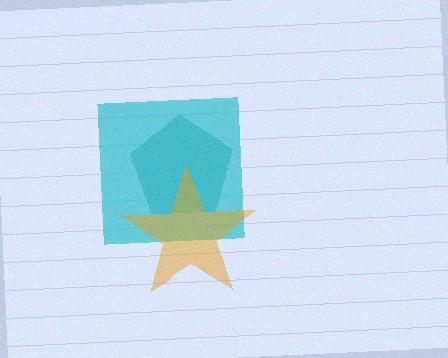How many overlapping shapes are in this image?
There are 3 overlapping shapes in the image.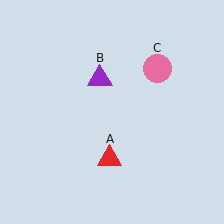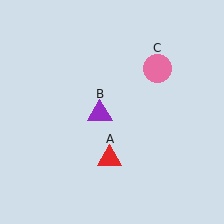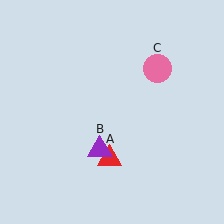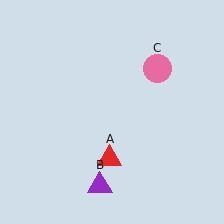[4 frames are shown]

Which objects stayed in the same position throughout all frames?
Red triangle (object A) and pink circle (object C) remained stationary.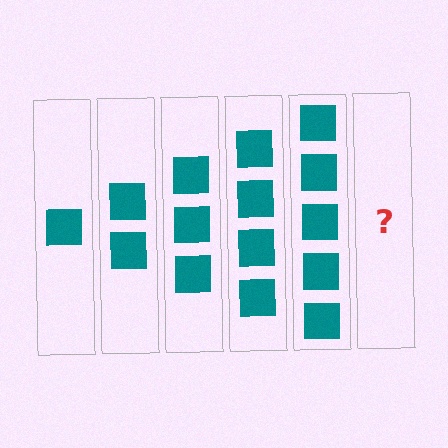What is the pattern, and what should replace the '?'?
The pattern is that each step adds one more square. The '?' should be 6 squares.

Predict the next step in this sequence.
The next step is 6 squares.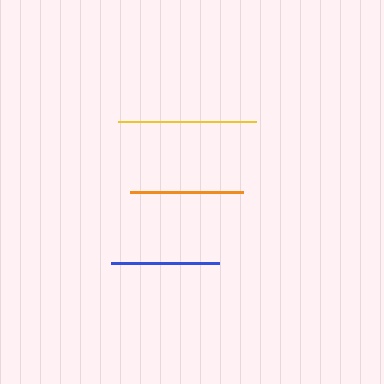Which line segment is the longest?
The yellow line is the longest at approximately 137 pixels.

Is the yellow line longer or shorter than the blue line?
The yellow line is longer than the blue line.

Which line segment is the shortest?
The blue line is the shortest at approximately 109 pixels.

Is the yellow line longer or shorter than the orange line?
The yellow line is longer than the orange line.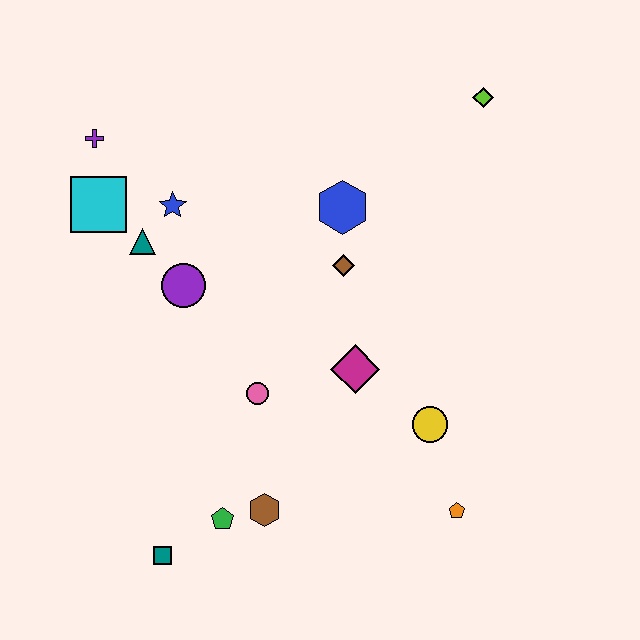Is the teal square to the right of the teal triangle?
Yes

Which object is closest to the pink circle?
The magenta diamond is closest to the pink circle.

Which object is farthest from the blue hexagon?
The teal square is farthest from the blue hexagon.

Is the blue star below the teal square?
No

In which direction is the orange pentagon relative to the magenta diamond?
The orange pentagon is below the magenta diamond.